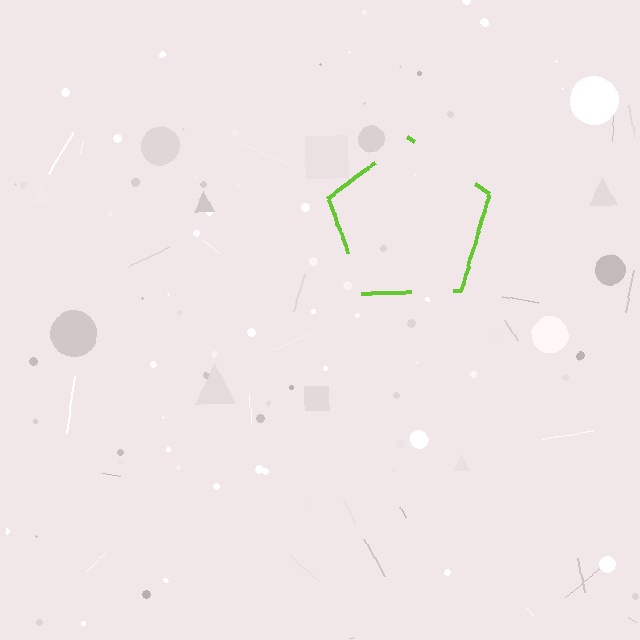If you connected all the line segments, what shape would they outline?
They would outline a pentagon.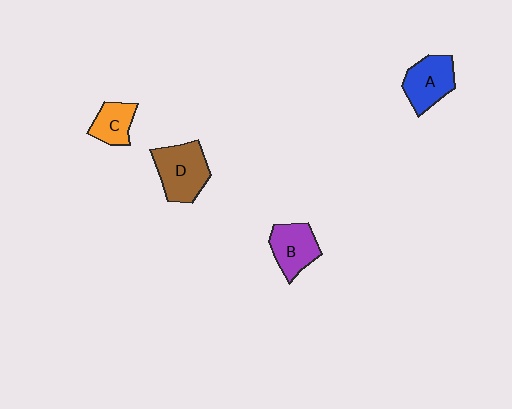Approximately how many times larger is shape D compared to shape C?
Approximately 1.7 times.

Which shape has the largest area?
Shape D (brown).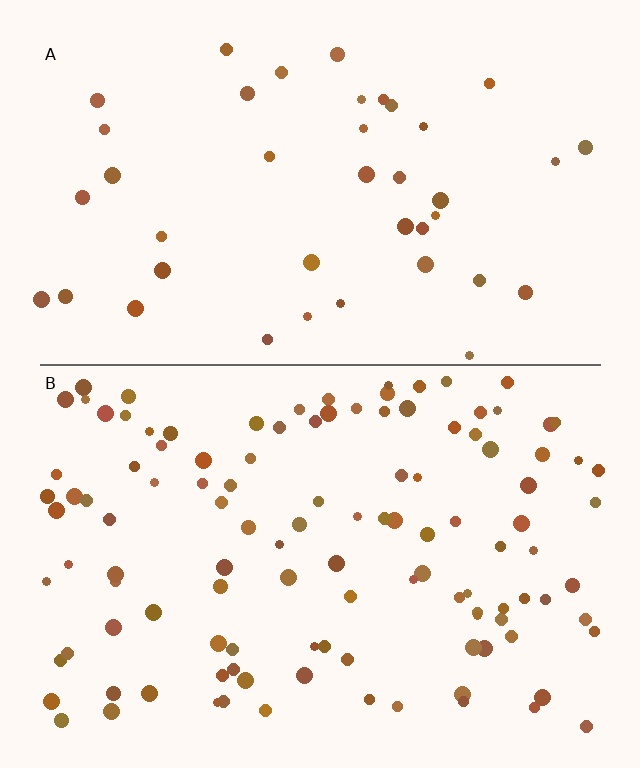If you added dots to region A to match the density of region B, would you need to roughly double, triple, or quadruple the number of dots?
Approximately triple.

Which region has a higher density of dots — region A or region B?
B (the bottom).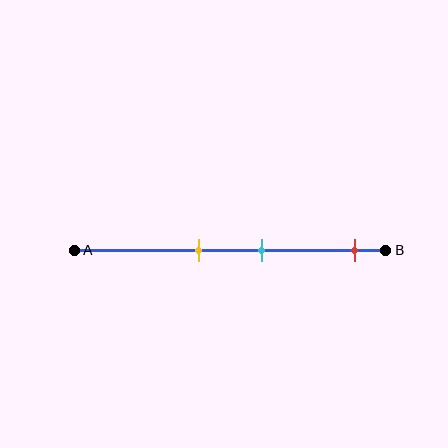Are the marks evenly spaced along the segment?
No, the marks are not evenly spaced.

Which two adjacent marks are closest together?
The yellow and cyan marks are the closest adjacent pair.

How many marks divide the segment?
There are 3 marks dividing the segment.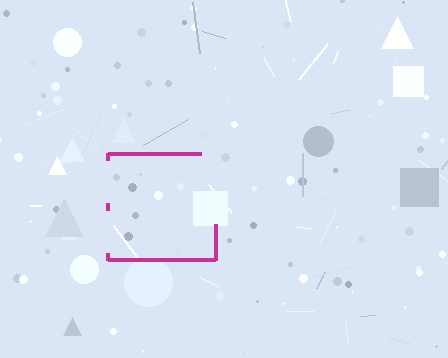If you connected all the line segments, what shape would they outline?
They would outline a square.